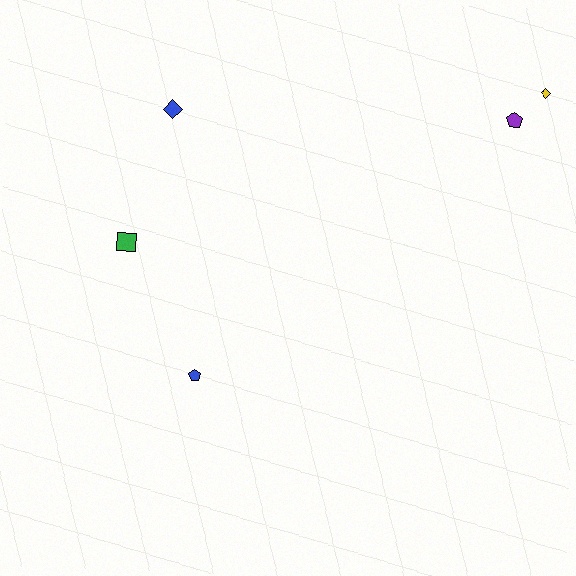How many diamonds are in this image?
There are 2 diamonds.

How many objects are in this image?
There are 5 objects.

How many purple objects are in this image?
There is 1 purple object.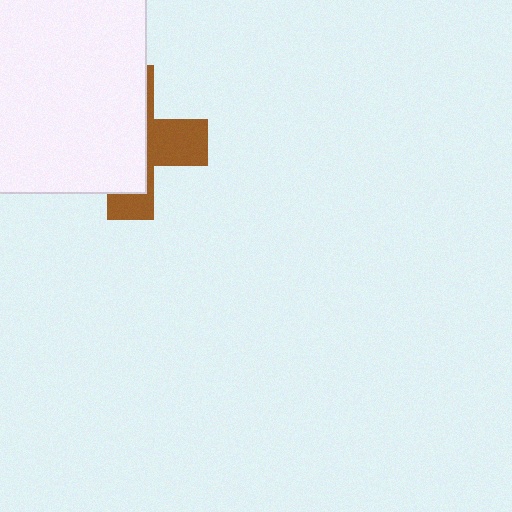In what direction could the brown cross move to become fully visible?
The brown cross could move right. That would shift it out from behind the white square entirely.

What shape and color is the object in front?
The object in front is a white square.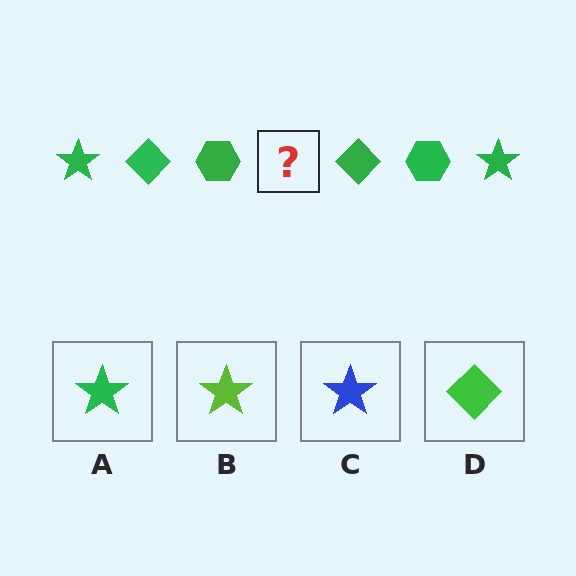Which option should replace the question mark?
Option A.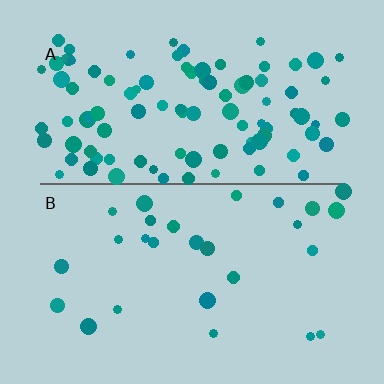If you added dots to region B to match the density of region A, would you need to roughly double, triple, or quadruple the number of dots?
Approximately quadruple.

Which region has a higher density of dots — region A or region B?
A (the top).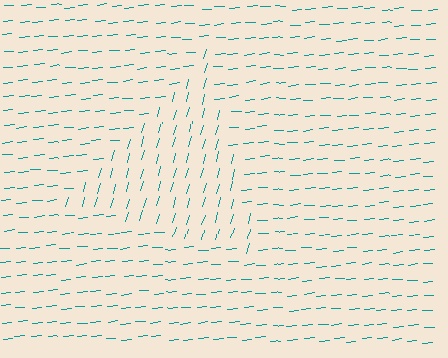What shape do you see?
I see a triangle.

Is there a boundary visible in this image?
Yes, there is a texture boundary formed by a change in line orientation.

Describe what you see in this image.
The image is filled with small teal line segments. A triangle region in the image has lines oriented differently from the surrounding lines, creating a visible texture boundary.